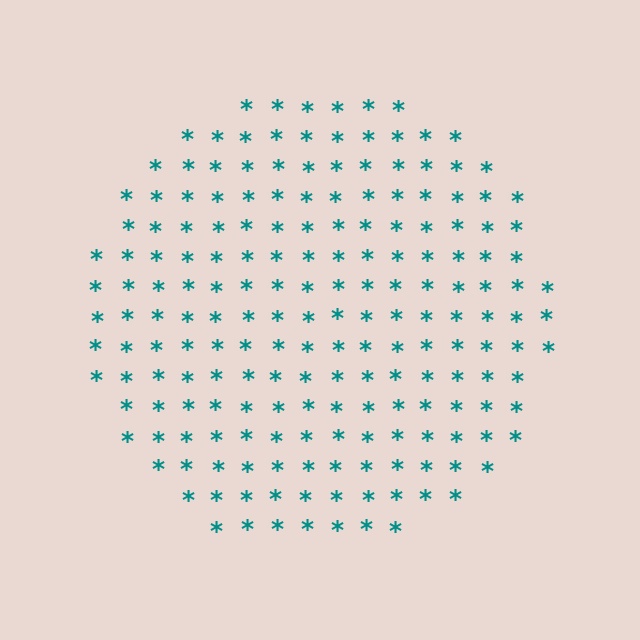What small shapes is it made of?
It is made of small asterisks.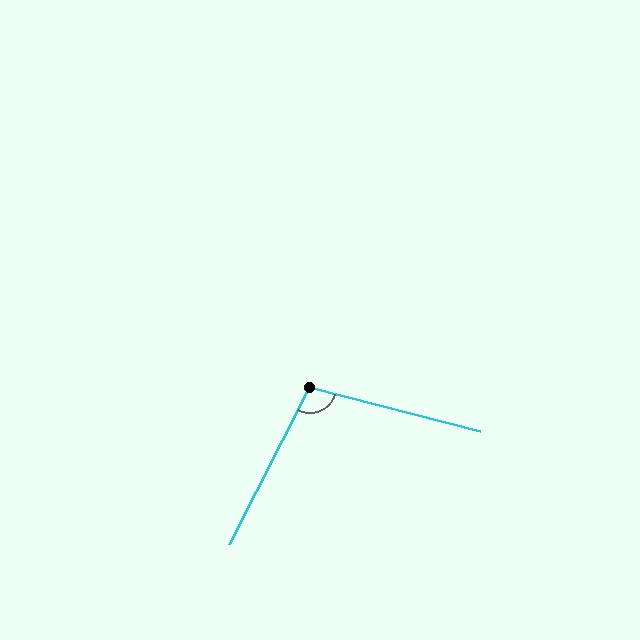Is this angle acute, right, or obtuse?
It is obtuse.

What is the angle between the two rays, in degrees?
Approximately 103 degrees.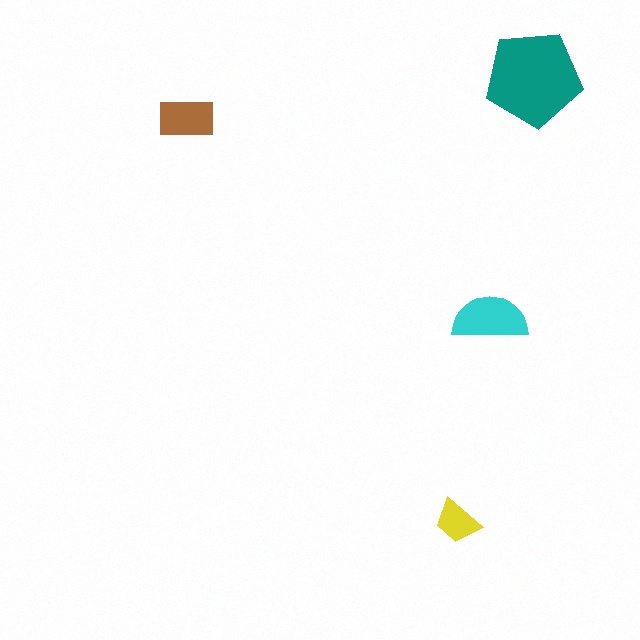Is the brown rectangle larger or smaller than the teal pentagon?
Smaller.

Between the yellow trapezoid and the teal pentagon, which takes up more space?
The teal pentagon.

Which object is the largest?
The teal pentagon.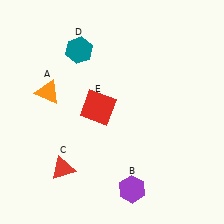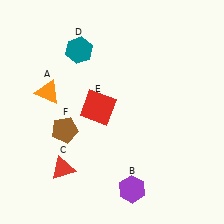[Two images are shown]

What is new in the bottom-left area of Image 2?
A brown pentagon (F) was added in the bottom-left area of Image 2.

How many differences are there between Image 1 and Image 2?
There is 1 difference between the two images.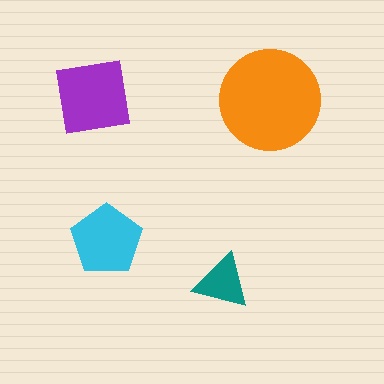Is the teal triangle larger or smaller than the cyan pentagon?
Smaller.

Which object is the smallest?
The teal triangle.